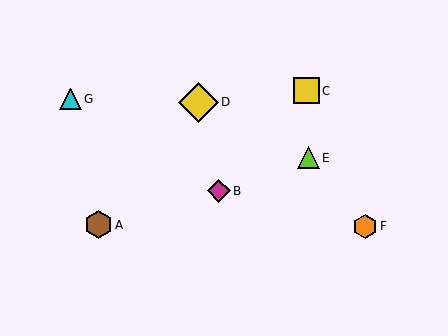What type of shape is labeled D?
Shape D is a yellow diamond.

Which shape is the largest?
The yellow diamond (labeled D) is the largest.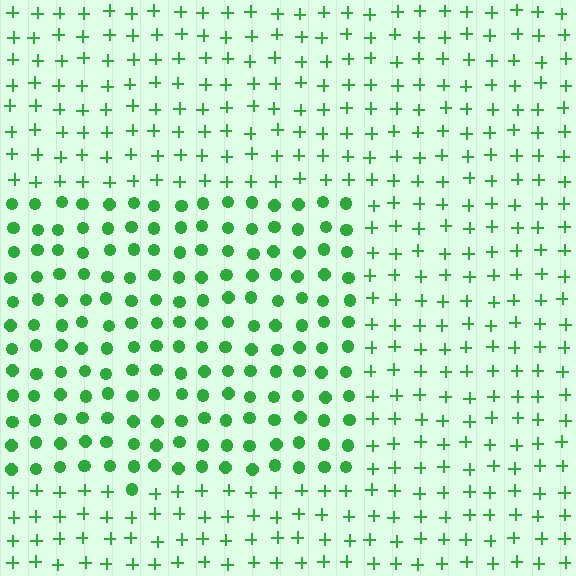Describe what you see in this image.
The image is filled with small green elements arranged in a uniform grid. A rectangle-shaped region contains circles, while the surrounding area contains plus signs. The boundary is defined purely by the change in element shape.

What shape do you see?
I see a rectangle.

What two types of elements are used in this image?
The image uses circles inside the rectangle region and plus signs outside it.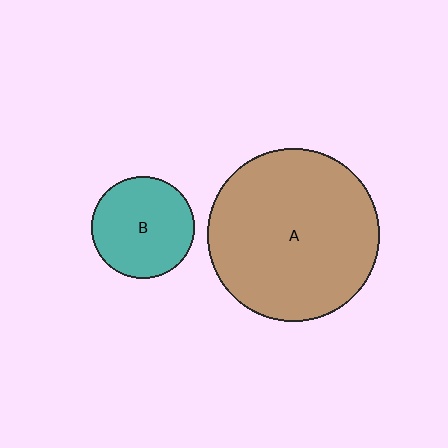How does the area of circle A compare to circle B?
Approximately 2.8 times.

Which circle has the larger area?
Circle A (brown).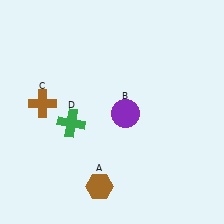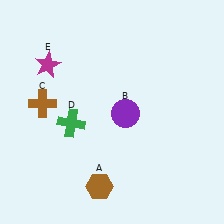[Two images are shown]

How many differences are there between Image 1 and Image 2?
There is 1 difference between the two images.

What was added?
A magenta star (E) was added in Image 2.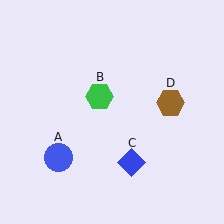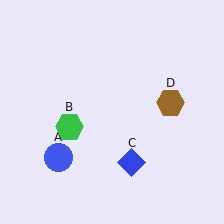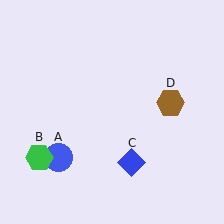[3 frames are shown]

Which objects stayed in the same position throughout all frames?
Blue circle (object A) and blue diamond (object C) and brown hexagon (object D) remained stationary.